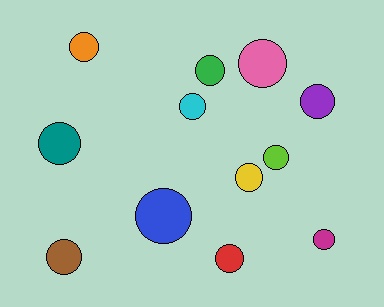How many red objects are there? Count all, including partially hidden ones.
There is 1 red object.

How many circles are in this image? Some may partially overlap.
There are 12 circles.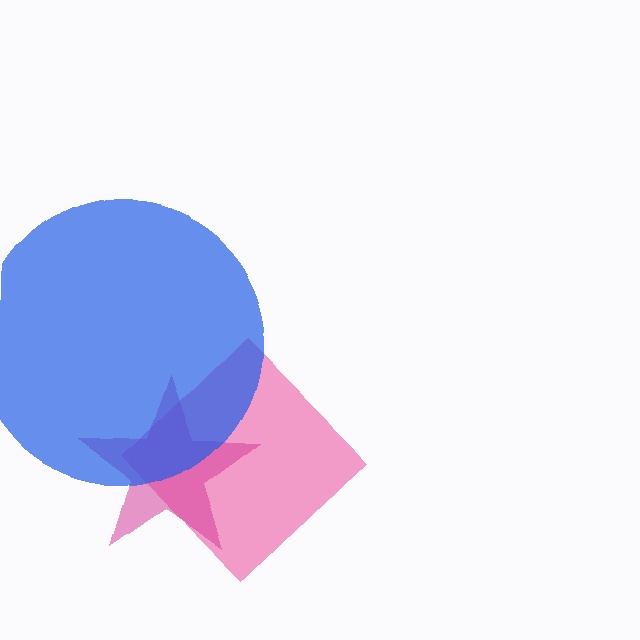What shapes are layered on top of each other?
The layered shapes are: a pink diamond, a magenta star, a blue circle.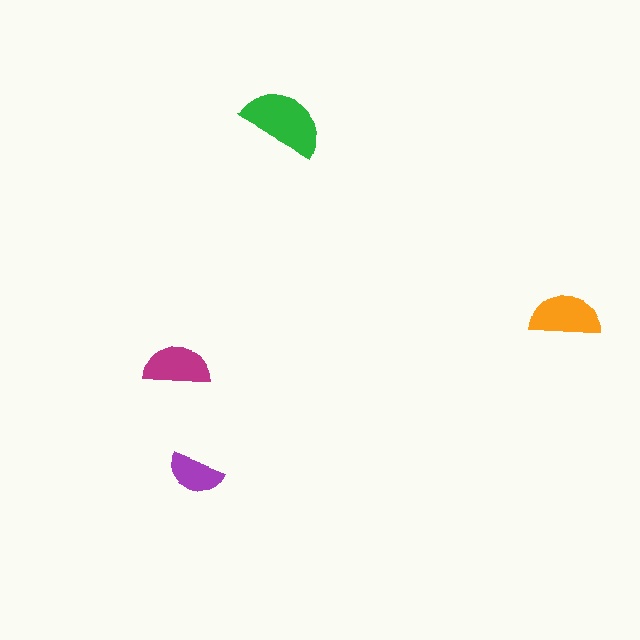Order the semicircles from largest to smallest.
the green one, the orange one, the magenta one, the purple one.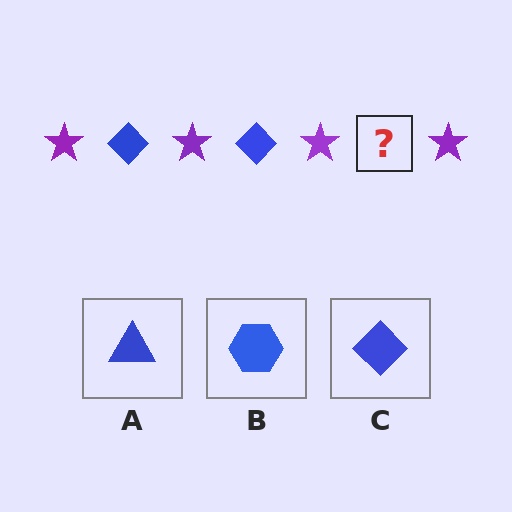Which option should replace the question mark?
Option C.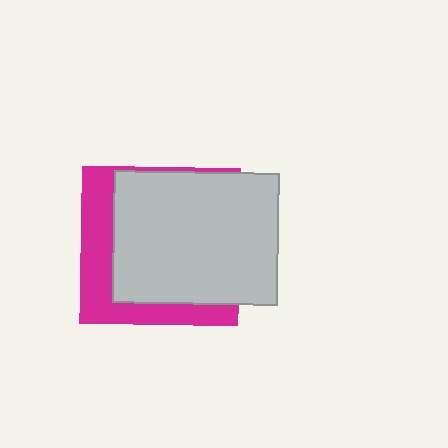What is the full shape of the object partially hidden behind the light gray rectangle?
The partially hidden object is a magenta square.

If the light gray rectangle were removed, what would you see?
You would see the complete magenta square.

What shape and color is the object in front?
The object in front is a light gray rectangle.